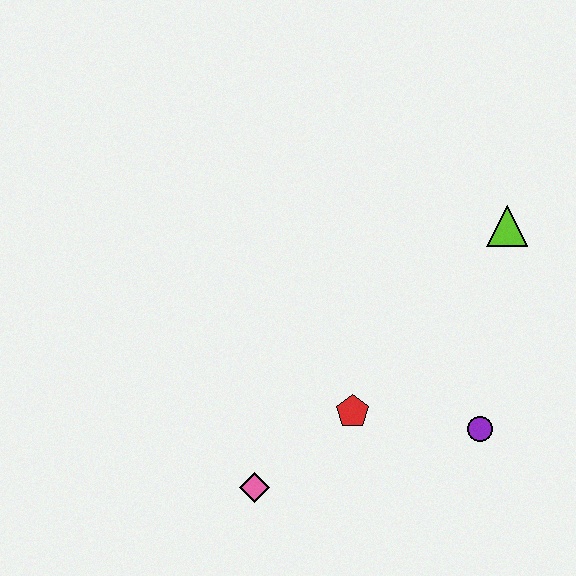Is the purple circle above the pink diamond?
Yes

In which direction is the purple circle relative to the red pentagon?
The purple circle is to the right of the red pentagon.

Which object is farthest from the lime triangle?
The pink diamond is farthest from the lime triangle.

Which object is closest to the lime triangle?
The purple circle is closest to the lime triangle.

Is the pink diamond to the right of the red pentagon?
No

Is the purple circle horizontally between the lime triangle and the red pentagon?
Yes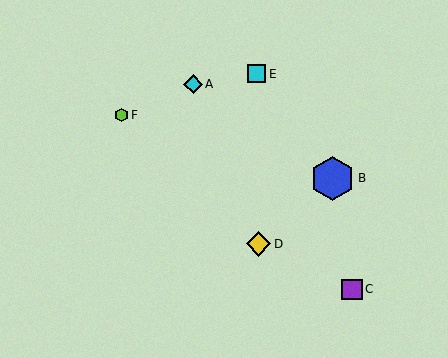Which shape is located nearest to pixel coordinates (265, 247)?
The yellow diamond (labeled D) at (258, 244) is nearest to that location.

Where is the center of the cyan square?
The center of the cyan square is at (257, 74).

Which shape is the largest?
The blue hexagon (labeled B) is the largest.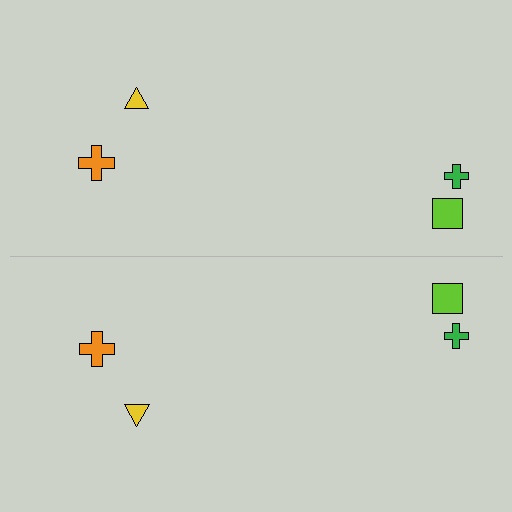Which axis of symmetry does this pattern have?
The pattern has a horizontal axis of symmetry running through the center of the image.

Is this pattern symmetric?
Yes, this pattern has bilateral (reflection) symmetry.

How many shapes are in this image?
There are 8 shapes in this image.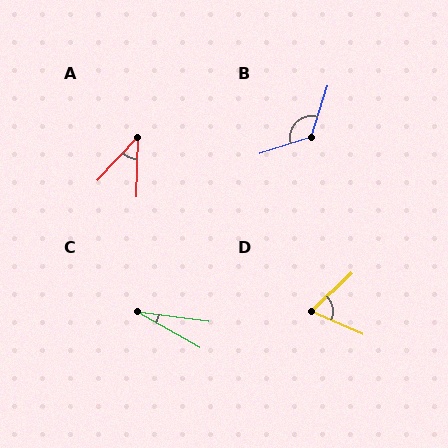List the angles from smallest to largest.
C (22°), A (42°), D (68°), B (125°).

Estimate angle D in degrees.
Approximately 68 degrees.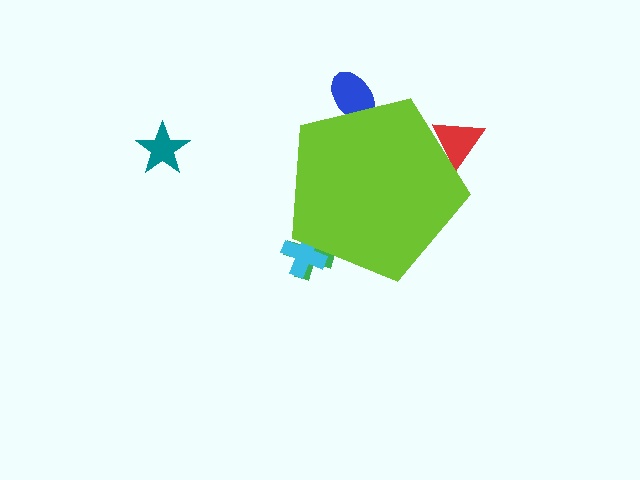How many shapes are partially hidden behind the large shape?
4 shapes are partially hidden.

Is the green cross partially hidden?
Yes, the green cross is partially hidden behind the lime pentagon.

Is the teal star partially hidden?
No, the teal star is fully visible.